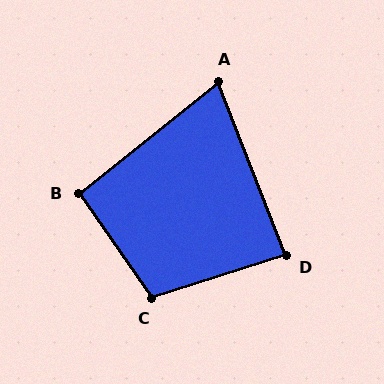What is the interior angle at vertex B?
Approximately 94 degrees (approximately right).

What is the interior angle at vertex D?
Approximately 86 degrees (approximately right).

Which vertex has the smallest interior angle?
A, at approximately 73 degrees.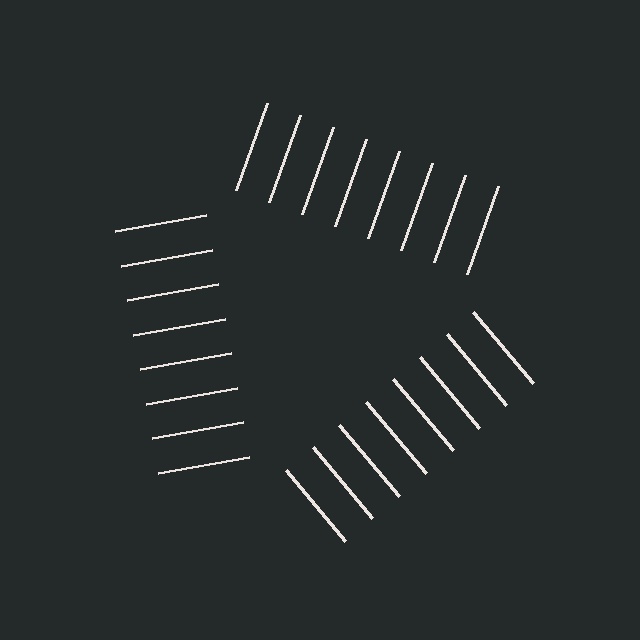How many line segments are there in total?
24 — 8 along each of the 3 edges.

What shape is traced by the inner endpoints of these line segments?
An illusory triangle — the line segments terminate on its edges but no continuous stroke is drawn.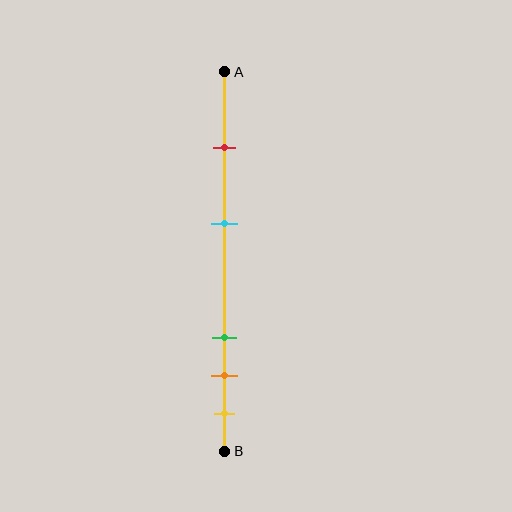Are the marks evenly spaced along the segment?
No, the marks are not evenly spaced.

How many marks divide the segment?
There are 5 marks dividing the segment.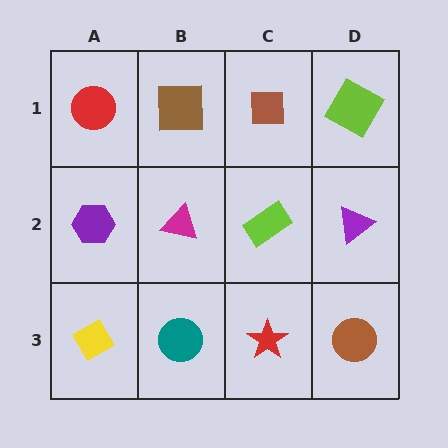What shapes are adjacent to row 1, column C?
A lime rectangle (row 2, column C), a brown square (row 1, column B), a lime square (row 1, column D).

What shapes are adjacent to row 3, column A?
A purple hexagon (row 2, column A), a teal circle (row 3, column B).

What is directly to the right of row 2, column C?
A purple triangle.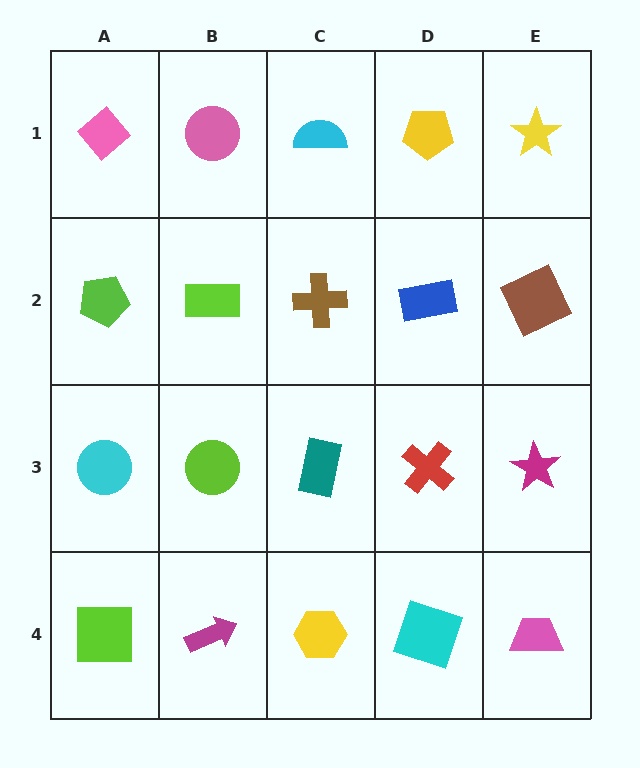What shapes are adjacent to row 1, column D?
A blue rectangle (row 2, column D), a cyan semicircle (row 1, column C), a yellow star (row 1, column E).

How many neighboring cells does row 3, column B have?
4.